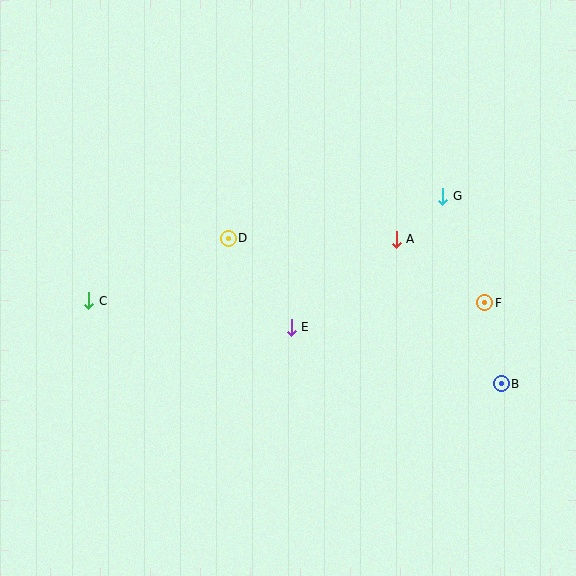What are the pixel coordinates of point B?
Point B is at (501, 384).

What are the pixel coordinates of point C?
Point C is at (89, 301).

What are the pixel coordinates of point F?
Point F is at (485, 303).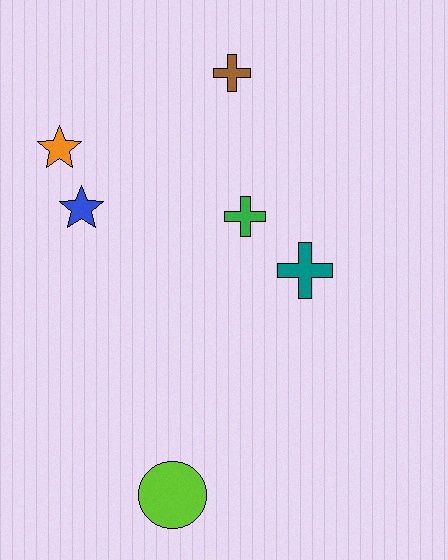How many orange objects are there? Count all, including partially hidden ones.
There is 1 orange object.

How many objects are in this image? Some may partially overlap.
There are 6 objects.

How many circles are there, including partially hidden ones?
There is 1 circle.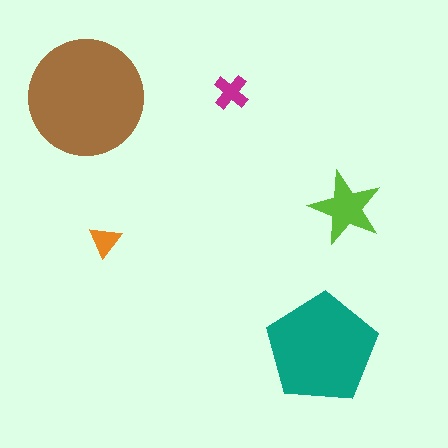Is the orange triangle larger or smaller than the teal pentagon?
Smaller.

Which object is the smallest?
The orange triangle.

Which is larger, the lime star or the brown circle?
The brown circle.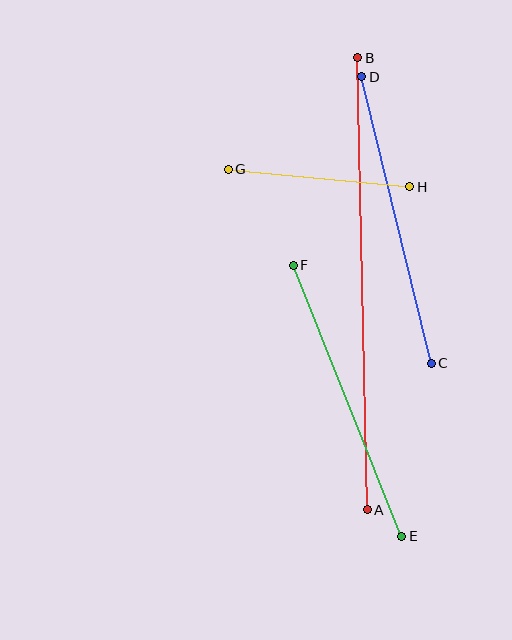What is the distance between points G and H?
The distance is approximately 182 pixels.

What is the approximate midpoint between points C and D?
The midpoint is at approximately (396, 220) pixels.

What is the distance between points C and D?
The distance is approximately 295 pixels.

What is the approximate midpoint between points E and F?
The midpoint is at approximately (347, 401) pixels.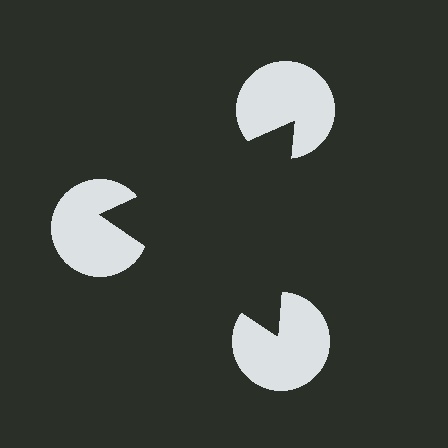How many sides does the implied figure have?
3 sides.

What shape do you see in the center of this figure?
An illusory triangle — its edges are inferred from the aligned wedge cuts in the pac-man discs, not physically drawn.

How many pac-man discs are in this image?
There are 3 — one at each vertex of the illusory triangle.